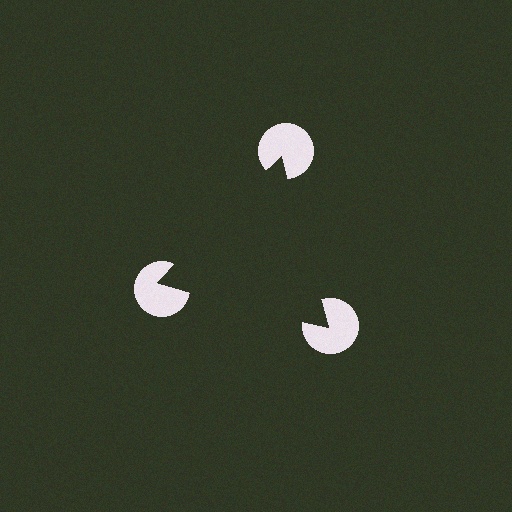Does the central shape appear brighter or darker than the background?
It typically appears slightly darker than the background, even though no actual brightness change is drawn.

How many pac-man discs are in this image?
There are 3 — one at each vertex of the illusory triangle.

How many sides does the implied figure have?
3 sides.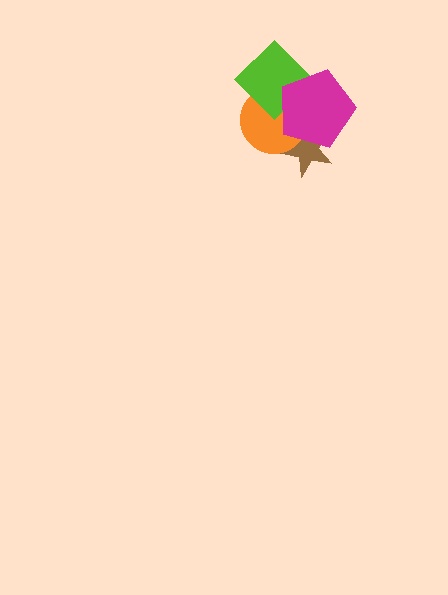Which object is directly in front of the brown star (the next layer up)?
The orange circle is directly in front of the brown star.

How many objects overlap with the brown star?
2 objects overlap with the brown star.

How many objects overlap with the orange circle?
3 objects overlap with the orange circle.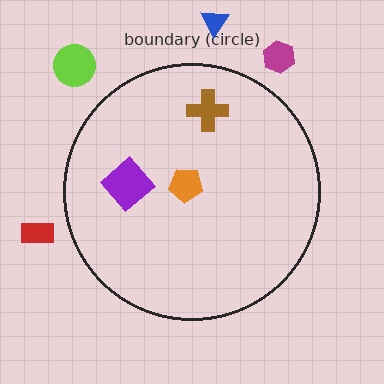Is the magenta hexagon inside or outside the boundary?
Outside.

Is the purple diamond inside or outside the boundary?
Inside.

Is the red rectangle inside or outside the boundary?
Outside.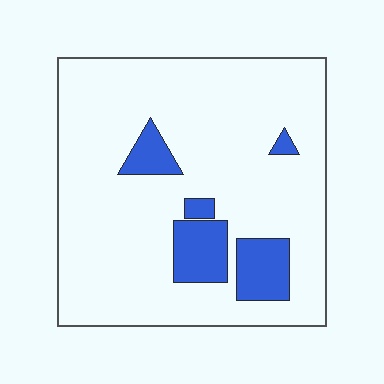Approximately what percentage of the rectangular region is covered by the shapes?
Approximately 15%.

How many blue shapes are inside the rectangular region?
5.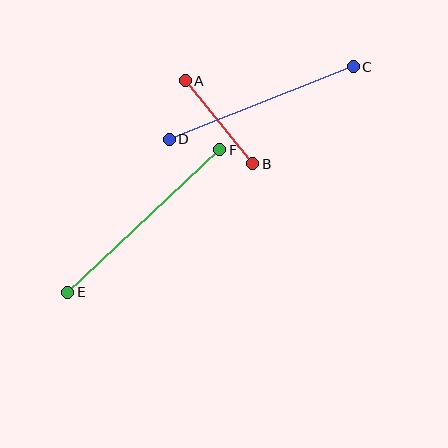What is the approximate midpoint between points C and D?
The midpoint is at approximately (261, 103) pixels.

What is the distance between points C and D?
The distance is approximately 198 pixels.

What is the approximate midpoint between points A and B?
The midpoint is at approximately (219, 122) pixels.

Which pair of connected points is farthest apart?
Points E and F are farthest apart.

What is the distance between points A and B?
The distance is approximately 107 pixels.